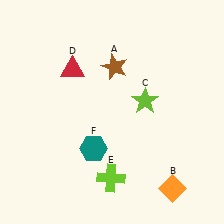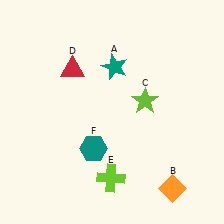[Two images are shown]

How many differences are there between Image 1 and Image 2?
There is 1 difference between the two images.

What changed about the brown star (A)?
In Image 1, A is brown. In Image 2, it changed to teal.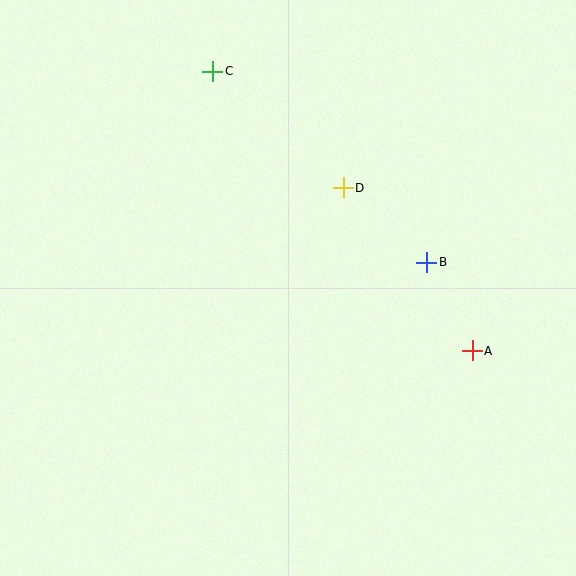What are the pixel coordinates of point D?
Point D is at (343, 188).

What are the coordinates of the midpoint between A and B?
The midpoint between A and B is at (449, 306).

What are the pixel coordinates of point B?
Point B is at (427, 262).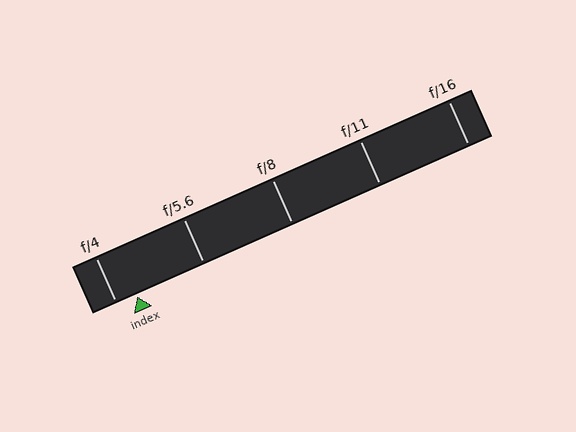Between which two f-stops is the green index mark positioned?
The index mark is between f/4 and f/5.6.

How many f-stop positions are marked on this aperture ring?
There are 5 f-stop positions marked.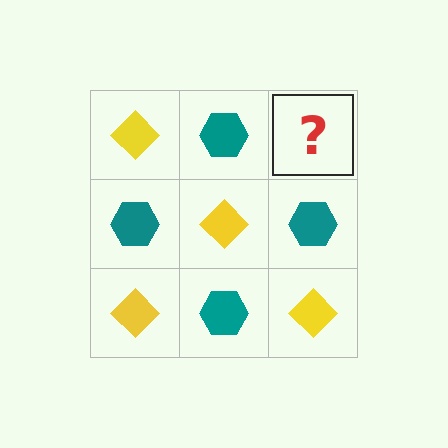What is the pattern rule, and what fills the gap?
The rule is that it alternates yellow diamond and teal hexagon in a checkerboard pattern. The gap should be filled with a yellow diamond.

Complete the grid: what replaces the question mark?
The question mark should be replaced with a yellow diamond.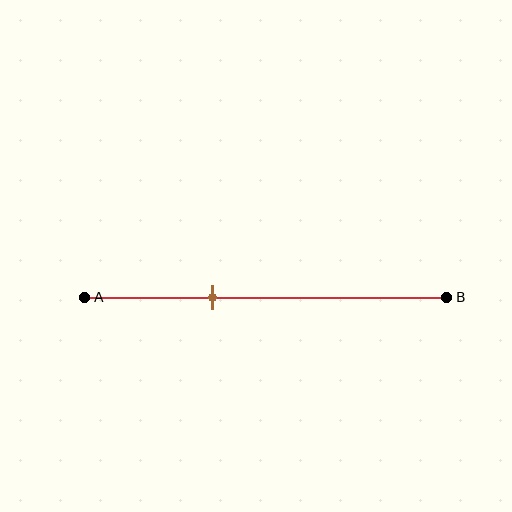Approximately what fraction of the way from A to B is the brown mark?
The brown mark is approximately 35% of the way from A to B.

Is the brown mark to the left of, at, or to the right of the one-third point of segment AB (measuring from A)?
The brown mark is approximately at the one-third point of segment AB.